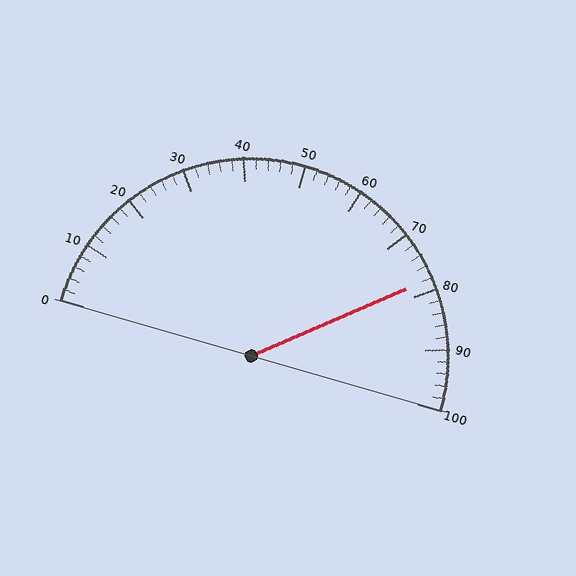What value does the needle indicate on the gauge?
The needle indicates approximately 78.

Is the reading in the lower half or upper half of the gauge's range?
The reading is in the upper half of the range (0 to 100).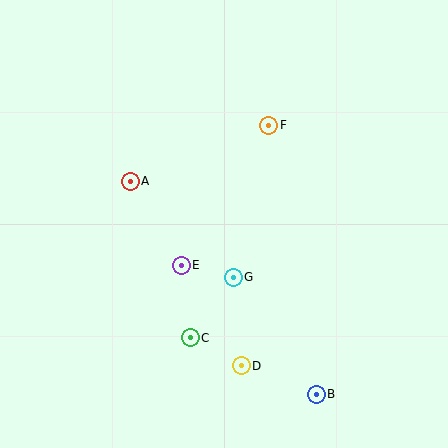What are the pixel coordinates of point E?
Point E is at (181, 265).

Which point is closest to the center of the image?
Point G at (233, 277) is closest to the center.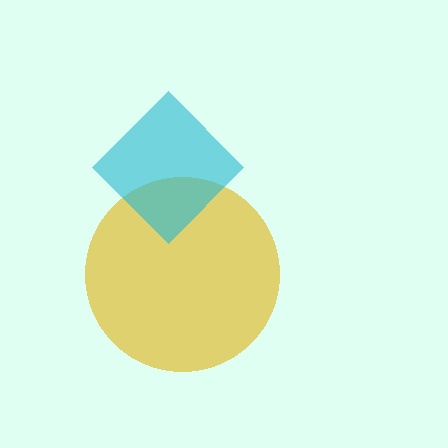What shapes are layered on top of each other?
The layered shapes are: a yellow circle, a cyan diamond.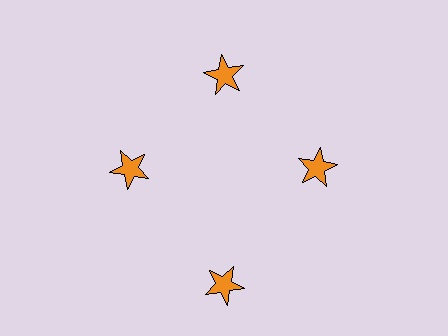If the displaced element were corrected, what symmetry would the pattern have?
It would have 4-fold rotational symmetry — the pattern would map onto itself every 90 degrees.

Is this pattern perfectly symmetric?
No. The 4 orange stars are arranged in a ring, but one element near the 6 o'clock position is pushed outward from the center, breaking the 4-fold rotational symmetry.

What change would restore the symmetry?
The symmetry would be restored by moving it inward, back onto the ring so that all 4 stars sit at equal angles and equal distance from the center.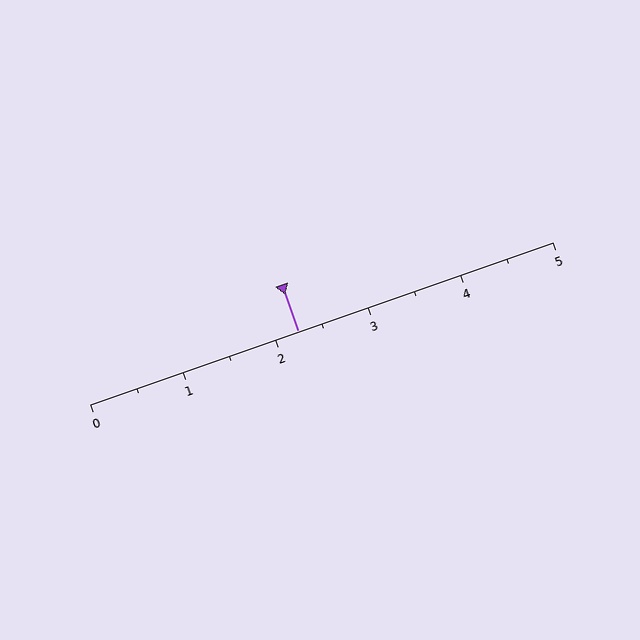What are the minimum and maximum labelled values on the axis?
The axis runs from 0 to 5.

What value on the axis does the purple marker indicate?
The marker indicates approximately 2.2.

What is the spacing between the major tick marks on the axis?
The major ticks are spaced 1 apart.